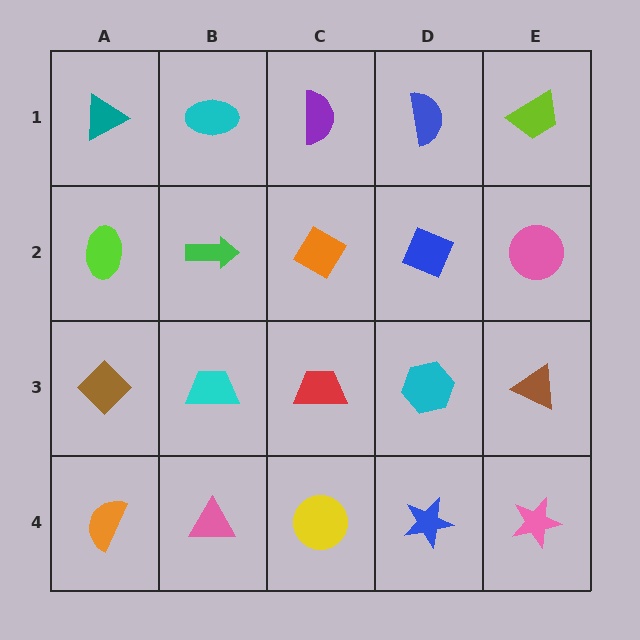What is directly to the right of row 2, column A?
A green arrow.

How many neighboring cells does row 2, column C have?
4.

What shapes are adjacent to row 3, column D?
A blue diamond (row 2, column D), a blue star (row 4, column D), a red trapezoid (row 3, column C), a brown triangle (row 3, column E).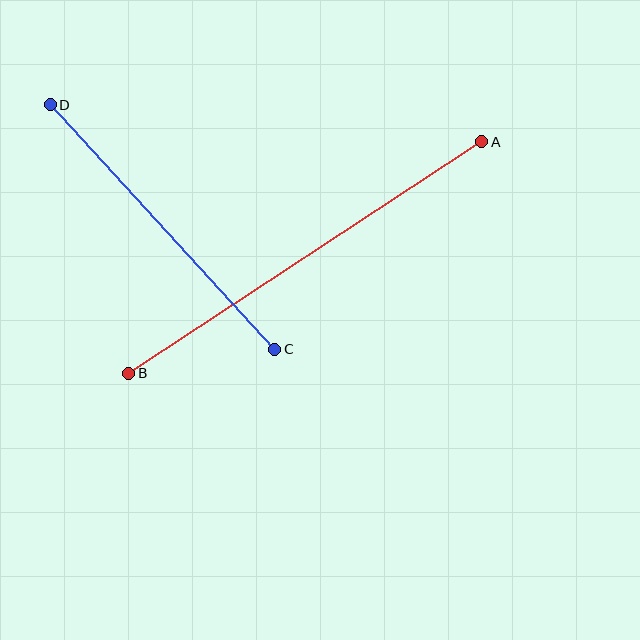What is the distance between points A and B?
The distance is approximately 422 pixels.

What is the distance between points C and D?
The distance is approximately 332 pixels.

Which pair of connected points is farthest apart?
Points A and B are farthest apart.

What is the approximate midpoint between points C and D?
The midpoint is at approximately (163, 227) pixels.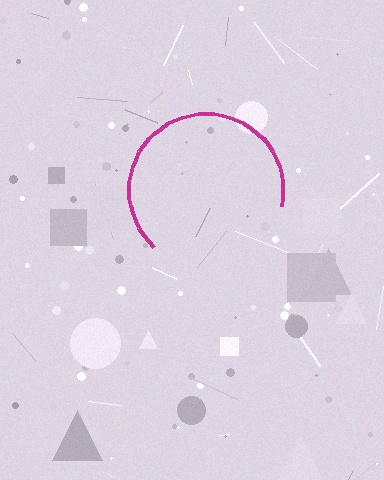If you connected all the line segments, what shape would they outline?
They would outline a circle.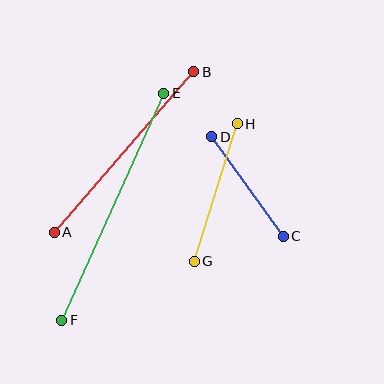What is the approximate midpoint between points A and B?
The midpoint is at approximately (124, 152) pixels.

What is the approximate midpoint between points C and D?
The midpoint is at approximately (248, 187) pixels.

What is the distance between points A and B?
The distance is approximately 213 pixels.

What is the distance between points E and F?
The distance is approximately 249 pixels.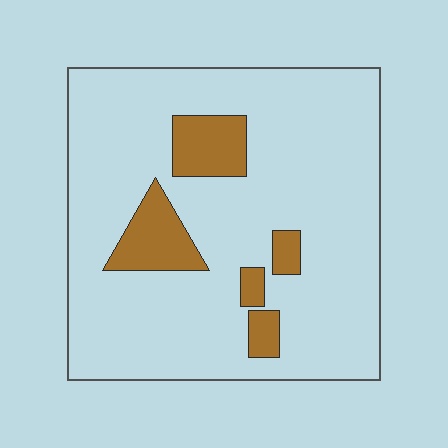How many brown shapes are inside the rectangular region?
5.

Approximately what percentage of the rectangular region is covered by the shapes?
Approximately 15%.